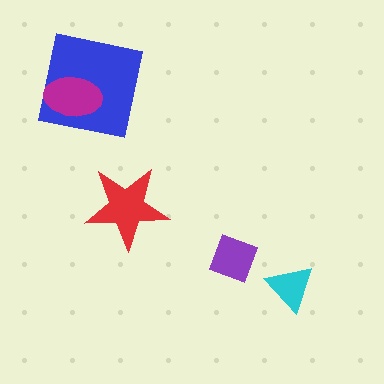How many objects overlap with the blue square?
1 object overlaps with the blue square.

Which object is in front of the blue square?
The magenta ellipse is in front of the blue square.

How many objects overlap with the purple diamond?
0 objects overlap with the purple diamond.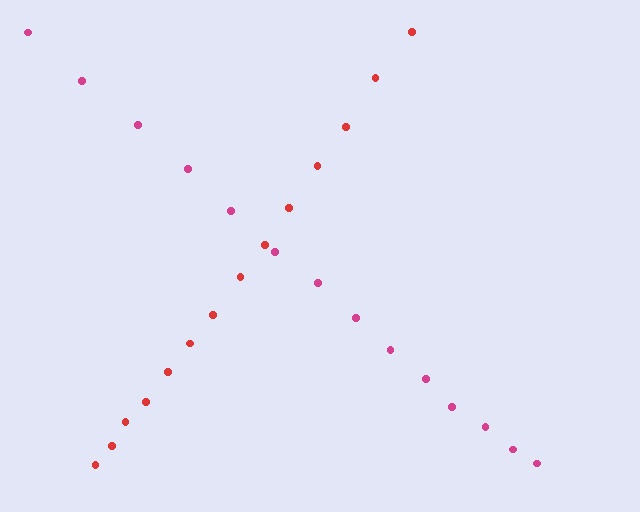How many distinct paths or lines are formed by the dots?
There are 2 distinct paths.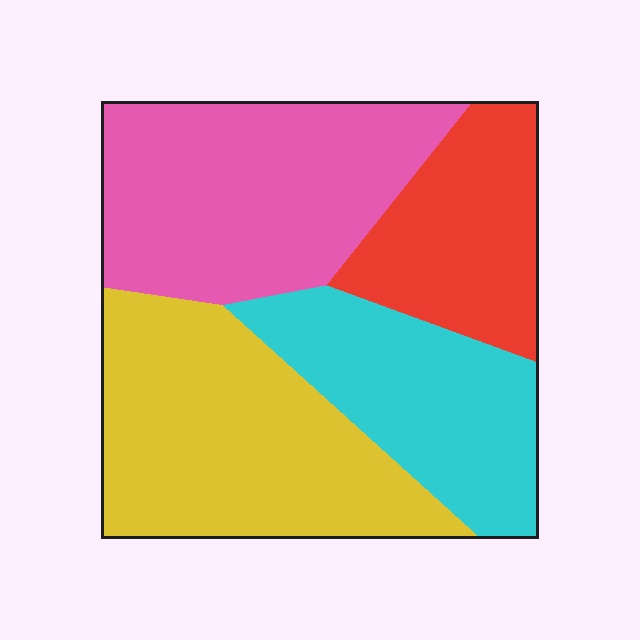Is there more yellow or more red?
Yellow.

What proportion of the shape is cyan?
Cyan takes up about one fifth (1/5) of the shape.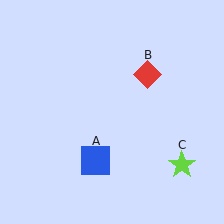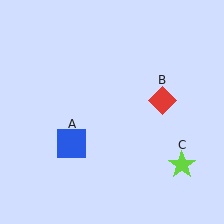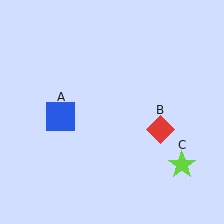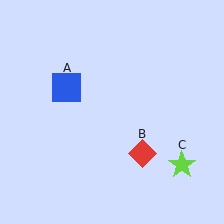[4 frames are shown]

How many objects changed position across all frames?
2 objects changed position: blue square (object A), red diamond (object B).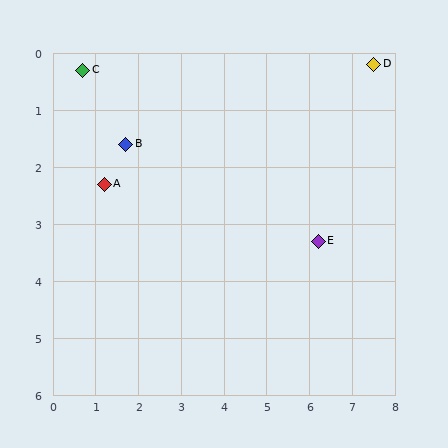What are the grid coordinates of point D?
Point D is at approximately (7.5, 0.2).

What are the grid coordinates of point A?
Point A is at approximately (1.2, 2.3).